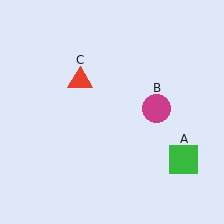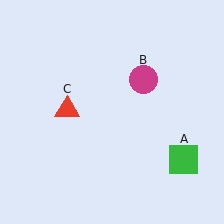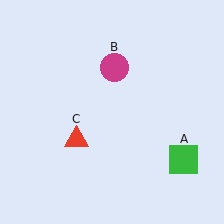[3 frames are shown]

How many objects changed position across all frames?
2 objects changed position: magenta circle (object B), red triangle (object C).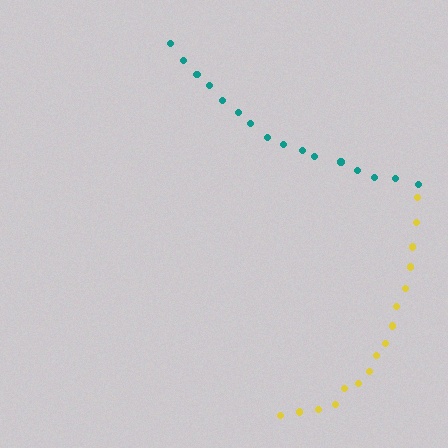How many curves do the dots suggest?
There are 2 distinct paths.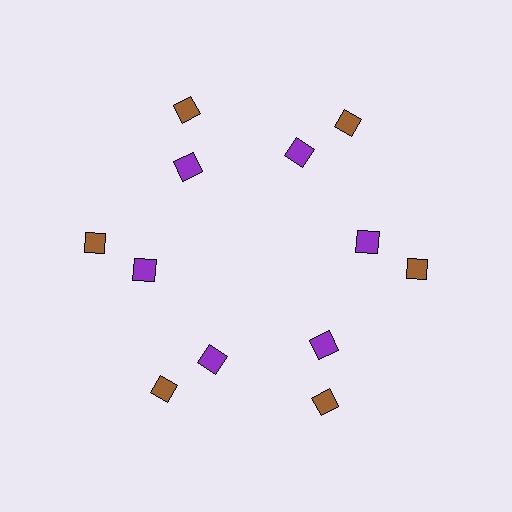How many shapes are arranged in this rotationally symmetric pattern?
There are 12 shapes, arranged in 6 groups of 2.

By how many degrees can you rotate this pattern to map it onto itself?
The pattern maps onto itself every 60 degrees of rotation.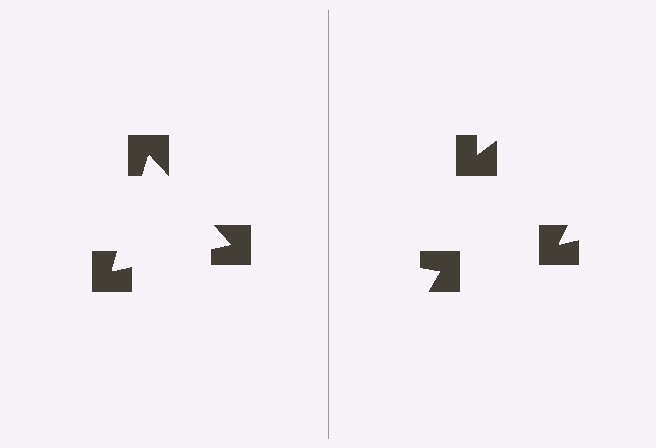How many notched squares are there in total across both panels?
6 — 3 on each side.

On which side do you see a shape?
An illusory triangle appears on the left side. On the right side the wedge cuts are rotated, so no coherent shape forms.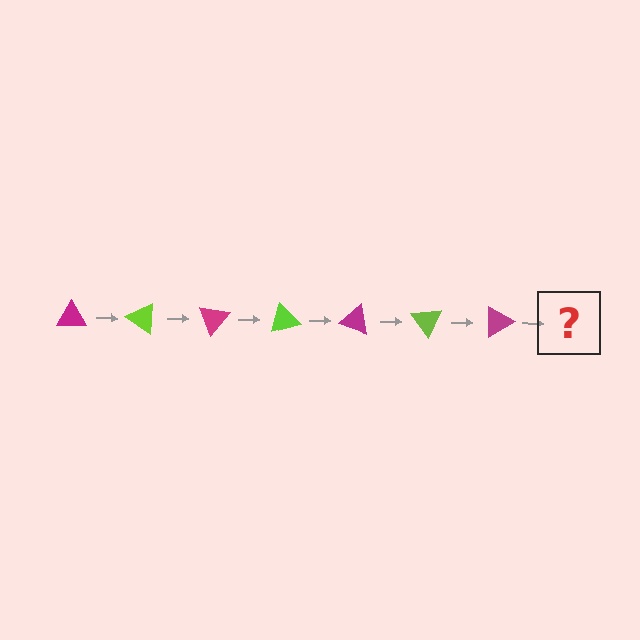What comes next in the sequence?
The next element should be a lime triangle, rotated 245 degrees from the start.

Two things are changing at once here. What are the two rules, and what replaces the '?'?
The two rules are that it rotates 35 degrees each step and the color cycles through magenta and lime. The '?' should be a lime triangle, rotated 245 degrees from the start.